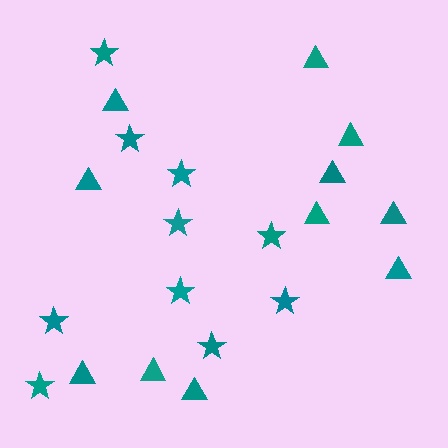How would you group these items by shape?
There are 2 groups: one group of stars (10) and one group of triangles (11).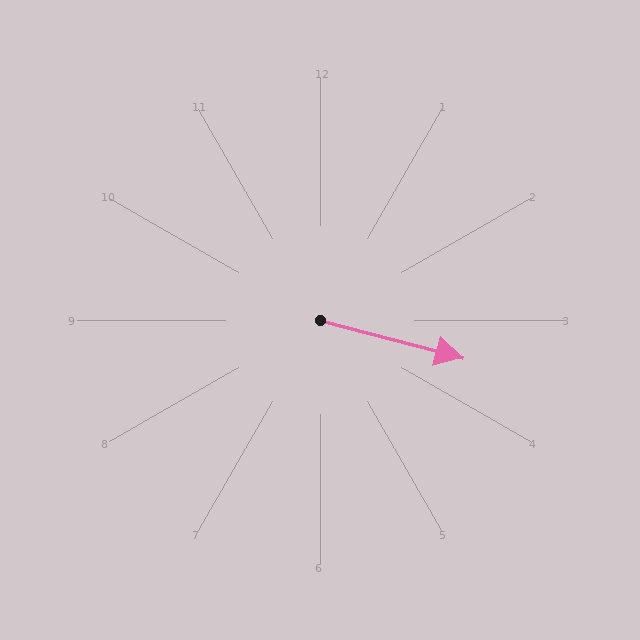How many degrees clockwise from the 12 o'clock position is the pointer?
Approximately 105 degrees.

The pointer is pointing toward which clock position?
Roughly 3 o'clock.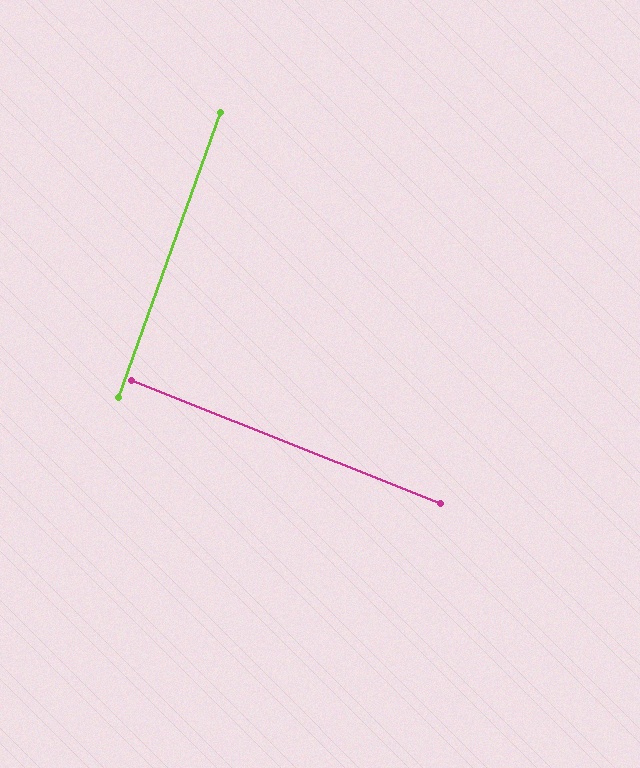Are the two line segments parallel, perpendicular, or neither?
Perpendicular — they meet at approximately 88°.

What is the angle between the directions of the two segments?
Approximately 88 degrees.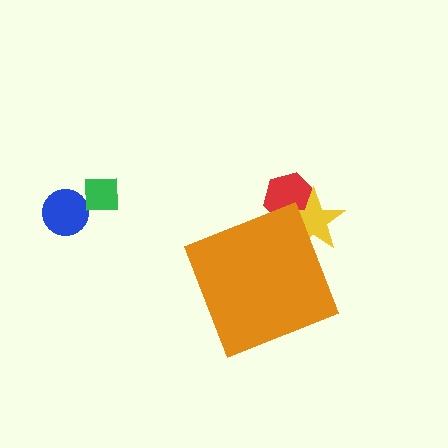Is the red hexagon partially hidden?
Yes, the red hexagon is partially hidden behind the orange diamond.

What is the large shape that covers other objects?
An orange diamond.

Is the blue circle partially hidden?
No, the blue circle is fully visible.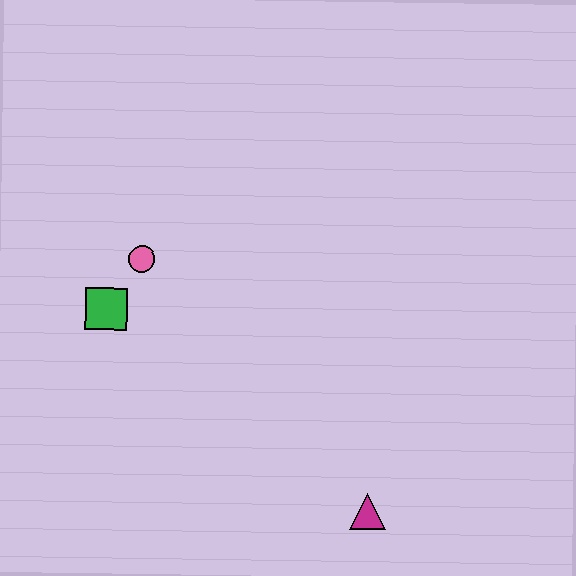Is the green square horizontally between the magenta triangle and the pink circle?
No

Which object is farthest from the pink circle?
The magenta triangle is farthest from the pink circle.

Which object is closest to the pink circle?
The green square is closest to the pink circle.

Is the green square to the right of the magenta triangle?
No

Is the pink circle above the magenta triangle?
Yes